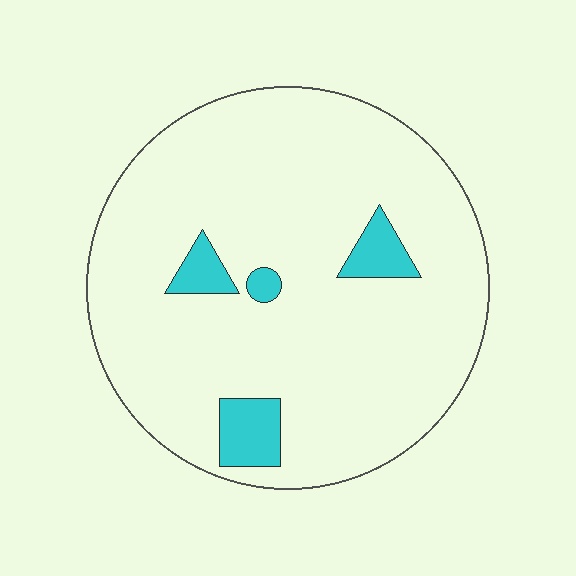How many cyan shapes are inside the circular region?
4.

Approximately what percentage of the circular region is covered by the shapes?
Approximately 10%.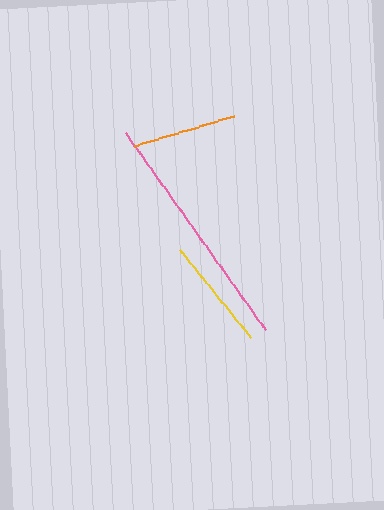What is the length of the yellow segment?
The yellow segment is approximately 115 pixels long.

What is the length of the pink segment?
The pink segment is approximately 242 pixels long.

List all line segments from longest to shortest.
From longest to shortest: pink, yellow, orange.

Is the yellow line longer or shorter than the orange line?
The yellow line is longer than the orange line.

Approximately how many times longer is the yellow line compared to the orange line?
The yellow line is approximately 1.1 times the length of the orange line.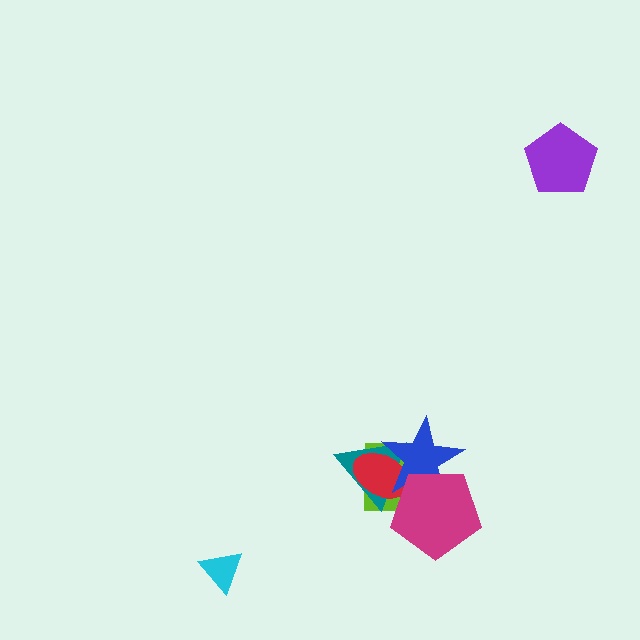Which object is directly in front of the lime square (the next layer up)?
The teal triangle is directly in front of the lime square.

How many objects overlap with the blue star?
4 objects overlap with the blue star.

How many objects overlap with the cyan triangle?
0 objects overlap with the cyan triangle.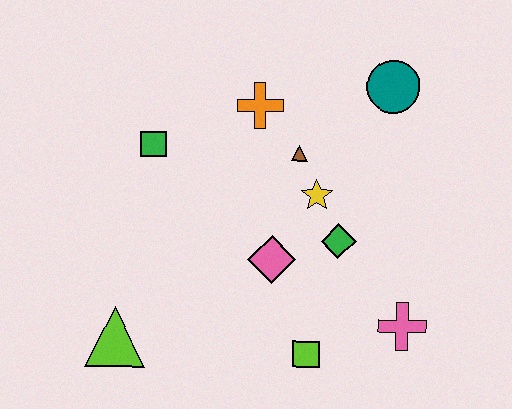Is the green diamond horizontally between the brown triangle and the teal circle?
Yes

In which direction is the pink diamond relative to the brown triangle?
The pink diamond is below the brown triangle.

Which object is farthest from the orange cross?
The lime triangle is farthest from the orange cross.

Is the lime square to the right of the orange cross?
Yes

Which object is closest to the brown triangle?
The yellow star is closest to the brown triangle.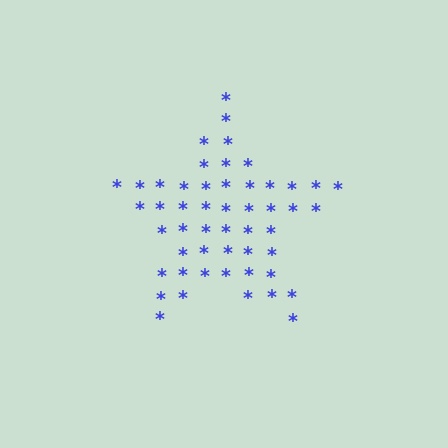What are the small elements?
The small elements are asterisks.